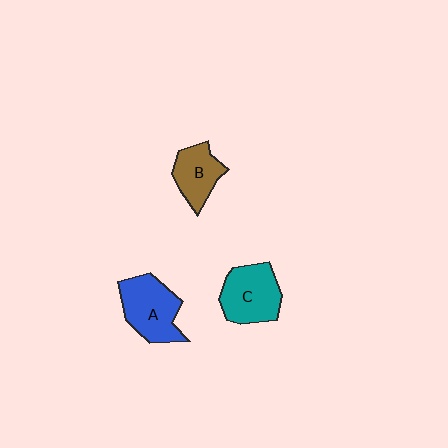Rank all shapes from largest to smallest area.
From largest to smallest: A (blue), C (teal), B (brown).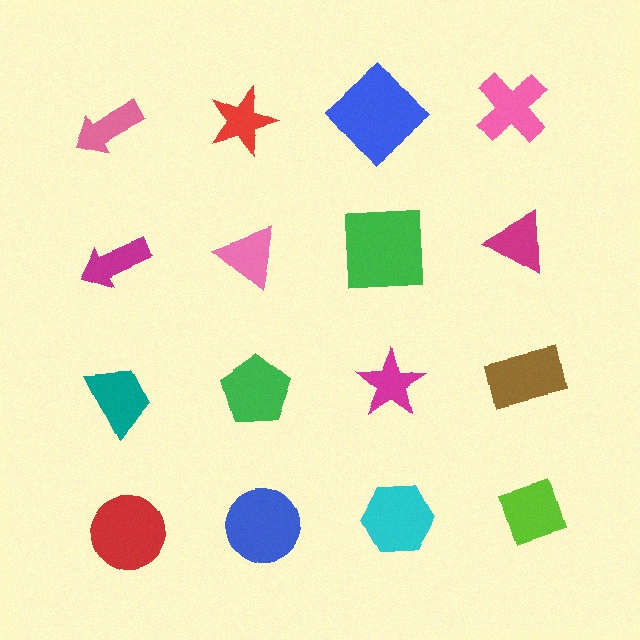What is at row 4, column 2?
A blue circle.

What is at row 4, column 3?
A cyan hexagon.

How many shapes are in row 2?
4 shapes.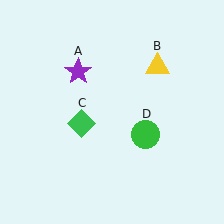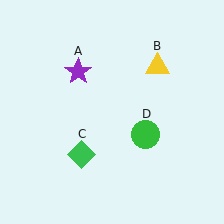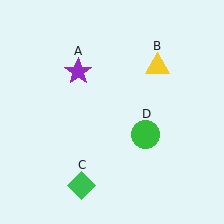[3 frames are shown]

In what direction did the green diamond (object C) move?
The green diamond (object C) moved down.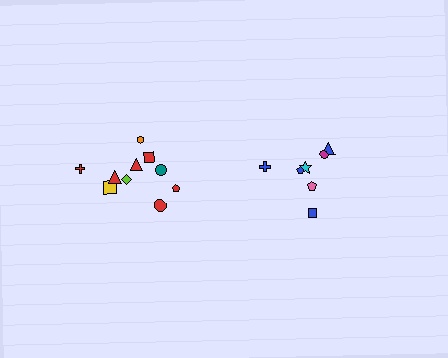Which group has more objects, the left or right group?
The left group.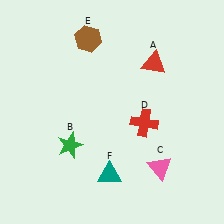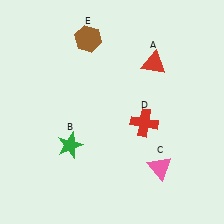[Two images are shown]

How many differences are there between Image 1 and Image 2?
There is 1 difference between the two images.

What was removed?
The teal triangle (F) was removed in Image 2.